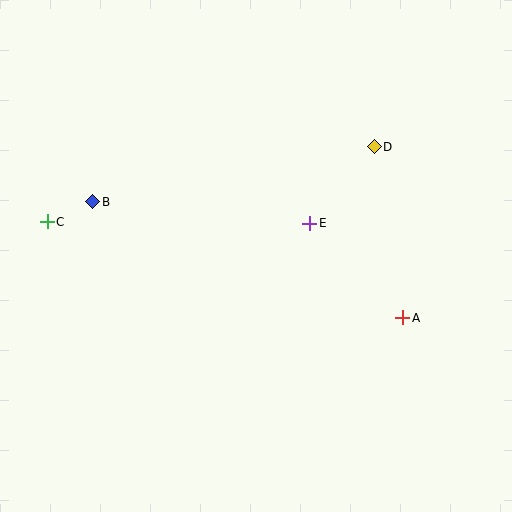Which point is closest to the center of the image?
Point E at (310, 223) is closest to the center.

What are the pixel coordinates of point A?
Point A is at (403, 318).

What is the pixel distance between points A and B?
The distance between A and B is 331 pixels.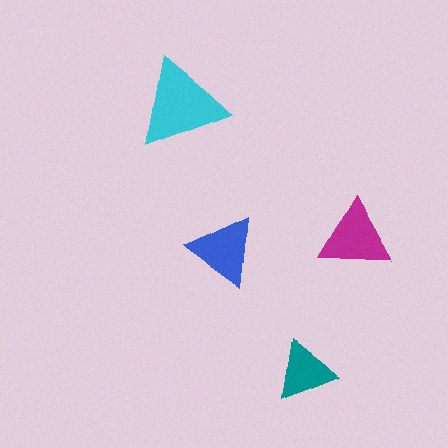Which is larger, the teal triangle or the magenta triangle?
The magenta one.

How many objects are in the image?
There are 4 objects in the image.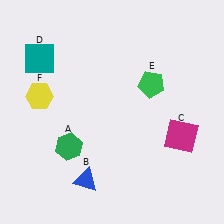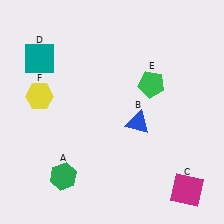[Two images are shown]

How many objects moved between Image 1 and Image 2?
3 objects moved between the two images.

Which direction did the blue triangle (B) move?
The blue triangle (B) moved up.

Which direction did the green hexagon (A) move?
The green hexagon (A) moved down.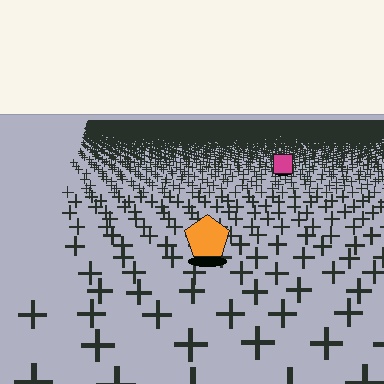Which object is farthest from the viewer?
The magenta square is farthest from the viewer. It appears smaller and the ground texture around it is denser.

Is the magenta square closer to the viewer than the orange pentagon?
No. The orange pentagon is closer — you can tell from the texture gradient: the ground texture is coarser near it.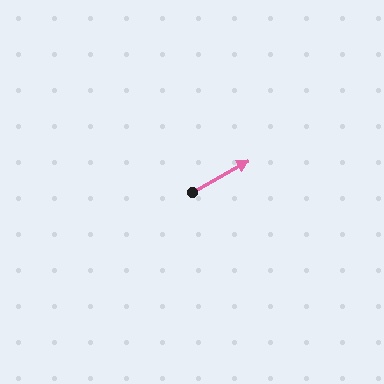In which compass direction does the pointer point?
Northeast.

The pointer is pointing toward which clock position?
Roughly 2 o'clock.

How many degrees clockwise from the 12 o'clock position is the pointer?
Approximately 61 degrees.